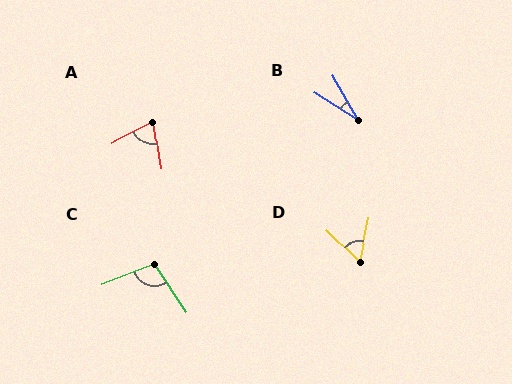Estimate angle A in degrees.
Approximately 72 degrees.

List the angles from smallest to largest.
B (28°), D (58°), A (72°), C (102°).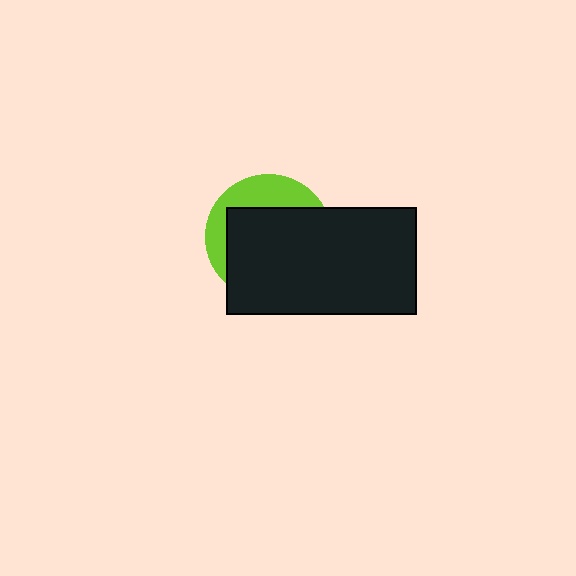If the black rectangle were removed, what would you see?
You would see the complete lime circle.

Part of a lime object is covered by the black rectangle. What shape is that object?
It is a circle.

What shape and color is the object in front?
The object in front is a black rectangle.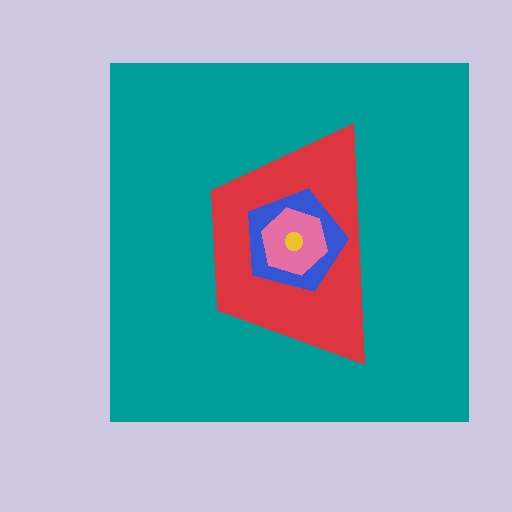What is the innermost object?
The yellow circle.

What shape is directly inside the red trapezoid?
The blue pentagon.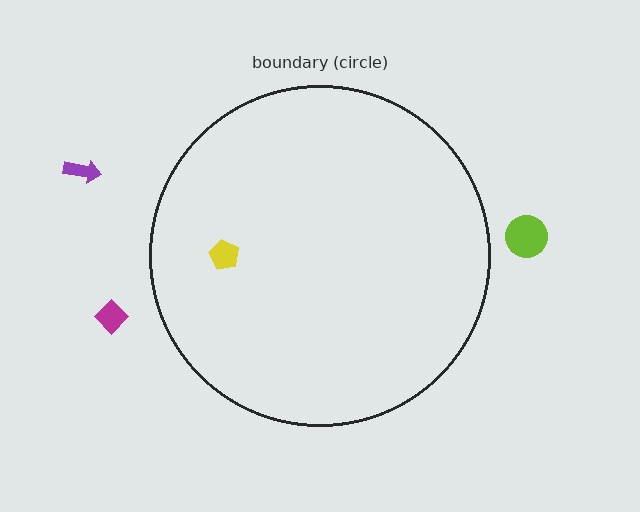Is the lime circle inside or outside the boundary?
Outside.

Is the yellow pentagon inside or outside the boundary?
Inside.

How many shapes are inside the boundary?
1 inside, 3 outside.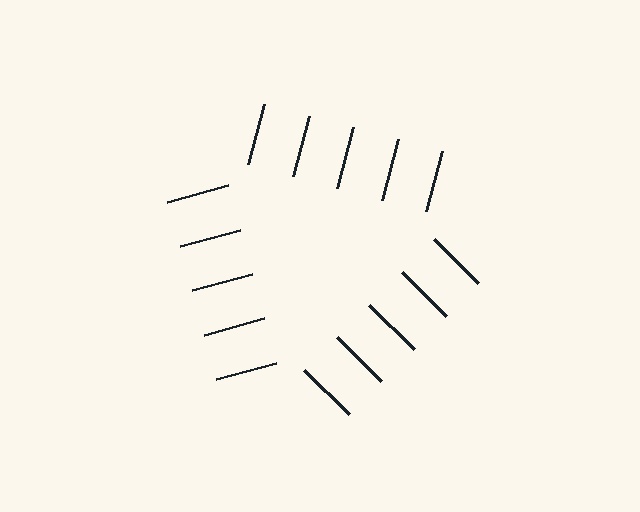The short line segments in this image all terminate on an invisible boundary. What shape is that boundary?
An illusory triangle — the line segments terminate on its edges but no continuous stroke is drawn.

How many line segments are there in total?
15 — 5 along each of the 3 edges.